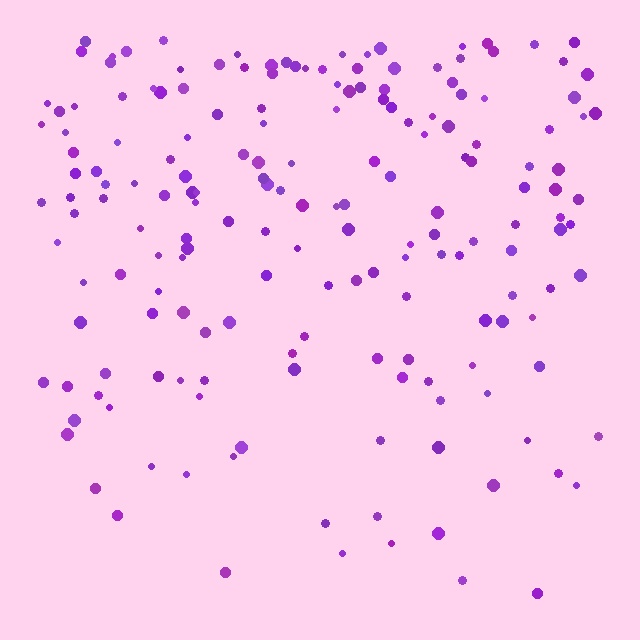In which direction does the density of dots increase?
From bottom to top, with the top side densest.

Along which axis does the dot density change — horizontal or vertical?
Vertical.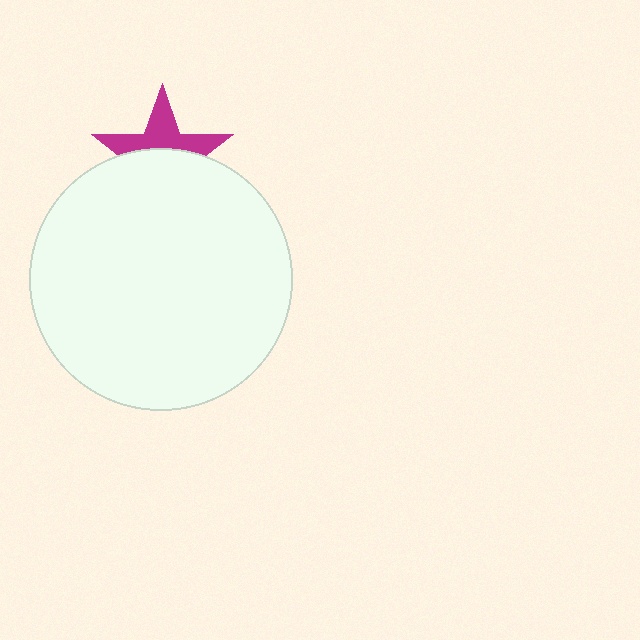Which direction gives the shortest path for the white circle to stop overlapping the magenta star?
Moving down gives the shortest separation.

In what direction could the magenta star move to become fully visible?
The magenta star could move up. That would shift it out from behind the white circle entirely.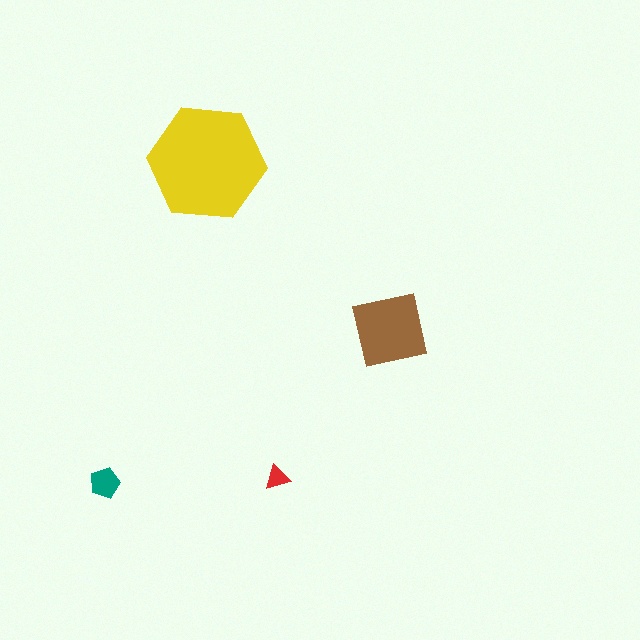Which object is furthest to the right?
The brown square is rightmost.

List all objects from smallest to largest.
The red triangle, the teal pentagon, the brown square, the yellow hexagon.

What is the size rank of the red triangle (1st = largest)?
4th.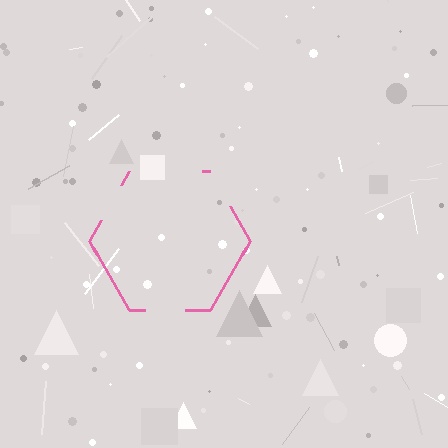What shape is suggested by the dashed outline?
The dashed outline suggests a hexagon.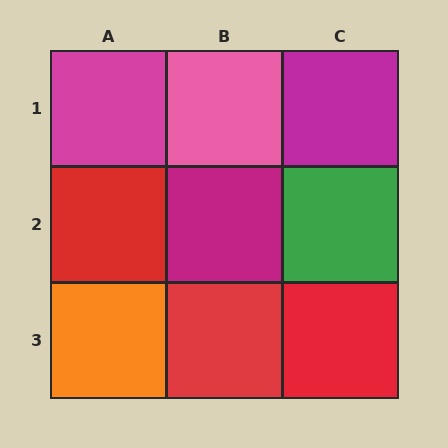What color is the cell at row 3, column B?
Red.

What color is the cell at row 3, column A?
Orange.